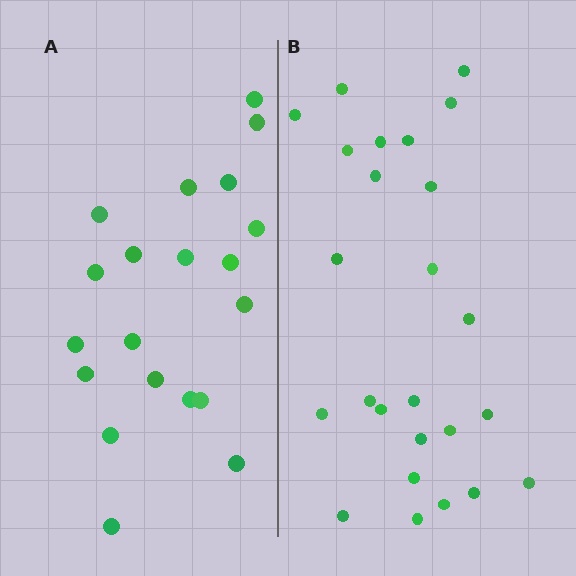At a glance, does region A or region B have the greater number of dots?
Region B (the right region) has more dots.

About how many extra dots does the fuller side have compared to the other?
Region B has about 5 more dots than region A.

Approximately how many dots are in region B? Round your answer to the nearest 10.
About 20 dots. (The exact count is 25, which rounds to 20.)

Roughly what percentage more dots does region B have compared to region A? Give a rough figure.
About 25% more.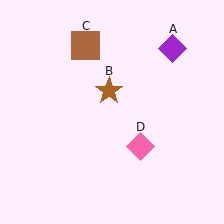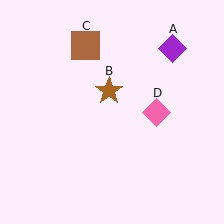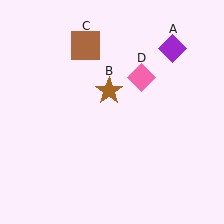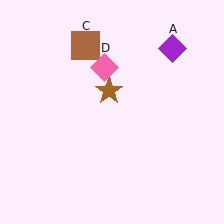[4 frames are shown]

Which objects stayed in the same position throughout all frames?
Purple diamond (object A) and brown star (object B) and brown square (object C) remained stationary.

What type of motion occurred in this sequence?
The pink diamond (object D) rotated counterclockwise around the center of the scene.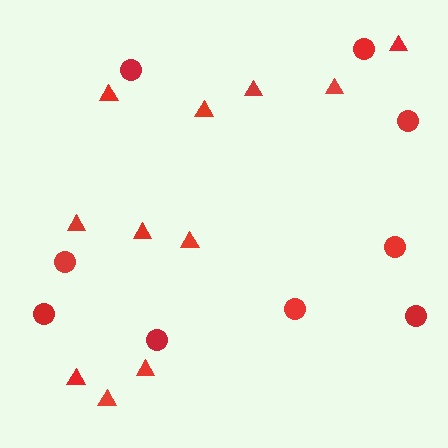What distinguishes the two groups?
There are 2 groups: one group of triangles (11) and one group of circles (9).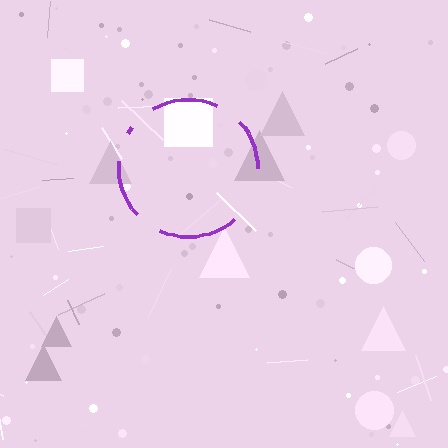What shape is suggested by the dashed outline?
The dashed outline suggests a circle.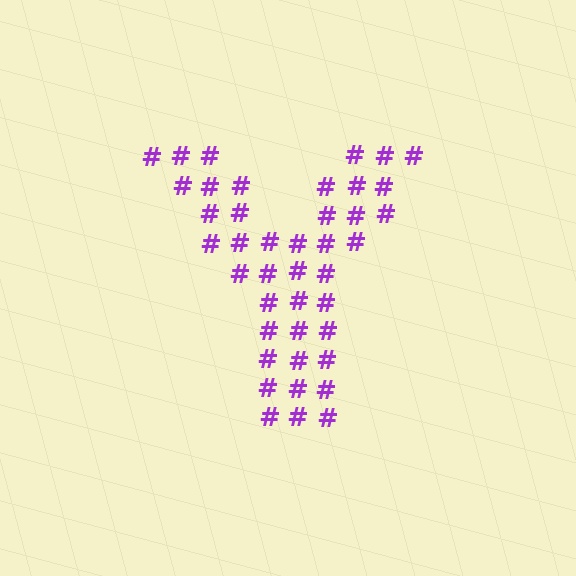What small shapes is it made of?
It is made of small hash symbols.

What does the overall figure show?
The overall figure shows the letter Y.